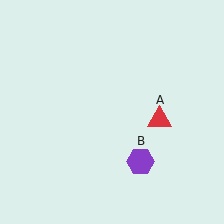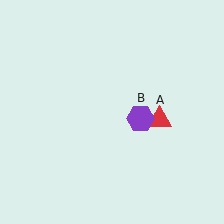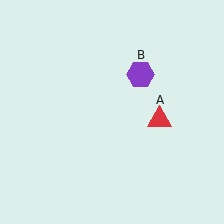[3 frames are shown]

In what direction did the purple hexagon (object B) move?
The purple hexagon (object B) moved up.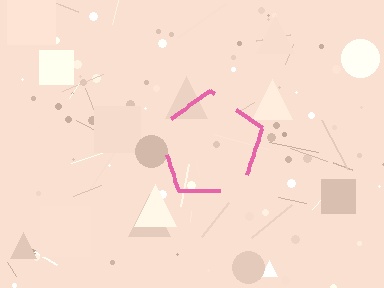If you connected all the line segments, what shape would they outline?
They would outline a pentagon.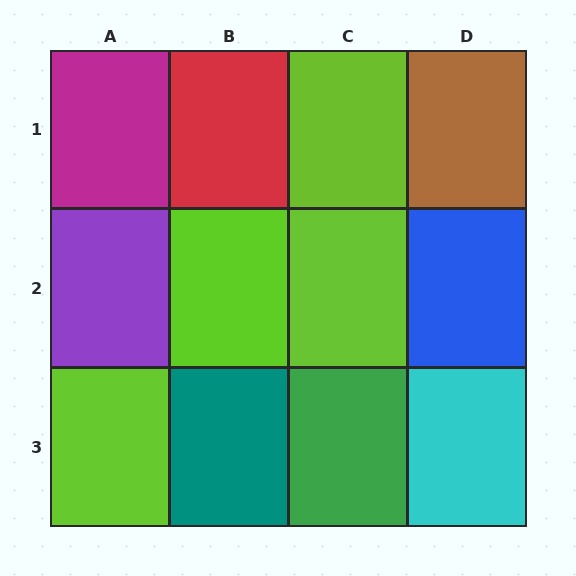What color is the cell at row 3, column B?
Teal.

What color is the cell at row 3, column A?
Lime.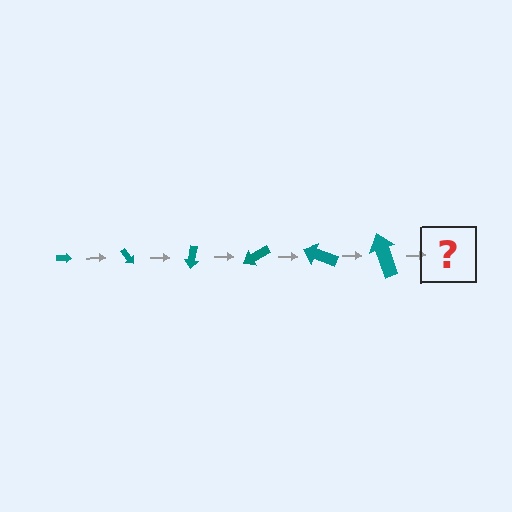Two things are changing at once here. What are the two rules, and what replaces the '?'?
The two rules are that the arrow grows larger each step and it rotates 50 degrees each step. The '?' should be an arrow, larger than the previous one and rotated 300 degrees from the start.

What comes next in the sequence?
The next element should be an arrow, larger than the previous one and rotated 300 degrees from the start.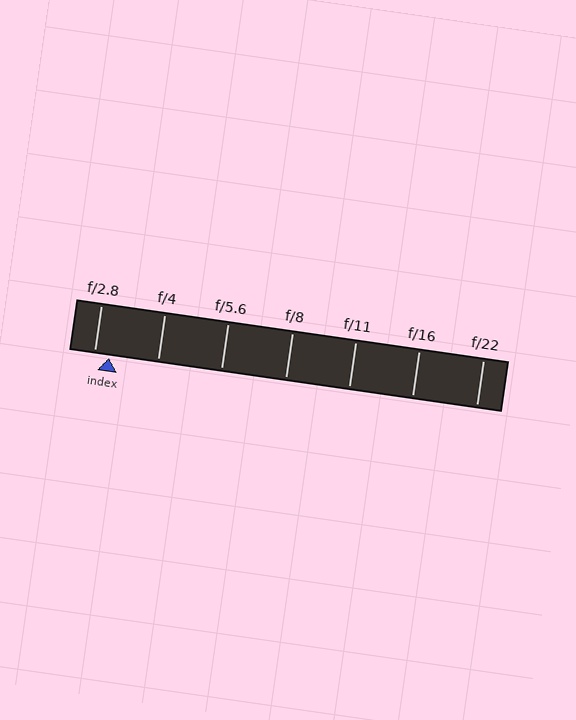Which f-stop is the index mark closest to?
The index mark is closest to f/2.8.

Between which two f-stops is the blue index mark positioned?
The index mark is between f/2.8 and f/4.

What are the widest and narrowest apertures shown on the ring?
The widest aperture shown is f/2.8 and the narrowest is f/22.